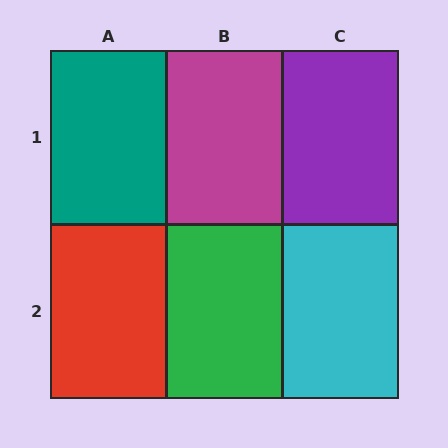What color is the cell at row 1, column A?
Teal.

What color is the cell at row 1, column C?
Purple.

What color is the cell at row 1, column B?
Magenta.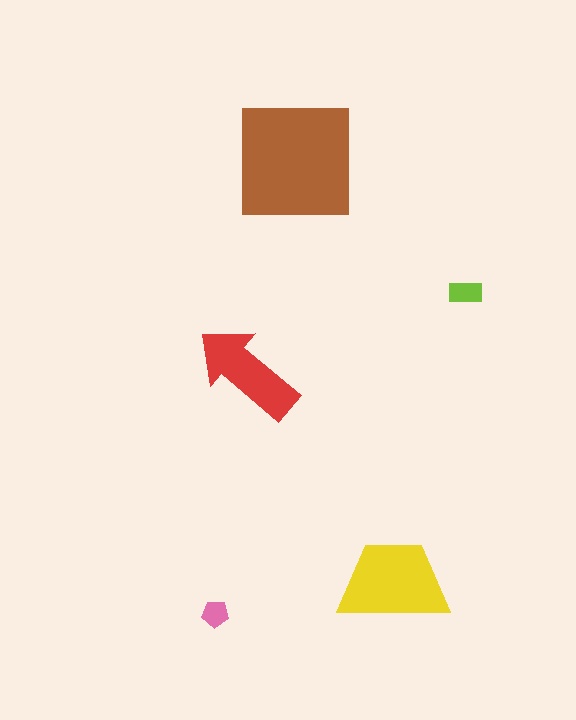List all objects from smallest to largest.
The pink pentagon, the lime rectangle, the red arrow, the yellow trapezoid, the brown square.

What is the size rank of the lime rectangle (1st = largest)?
4th.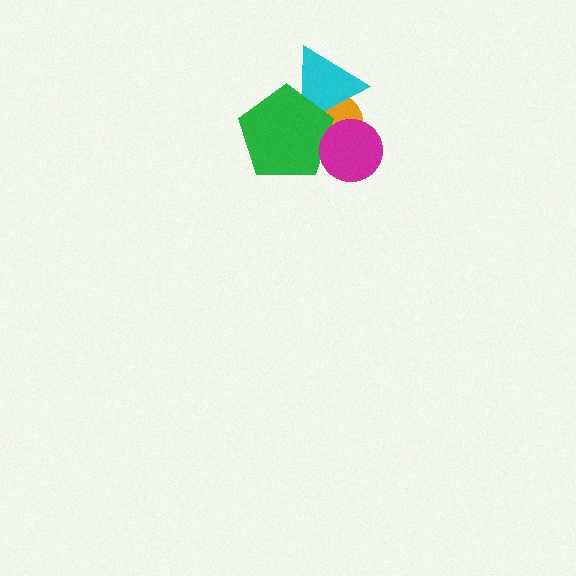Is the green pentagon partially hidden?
Yes, it is partially covered by another shape.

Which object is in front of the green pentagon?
The magenta circle is in front of the green pentagon.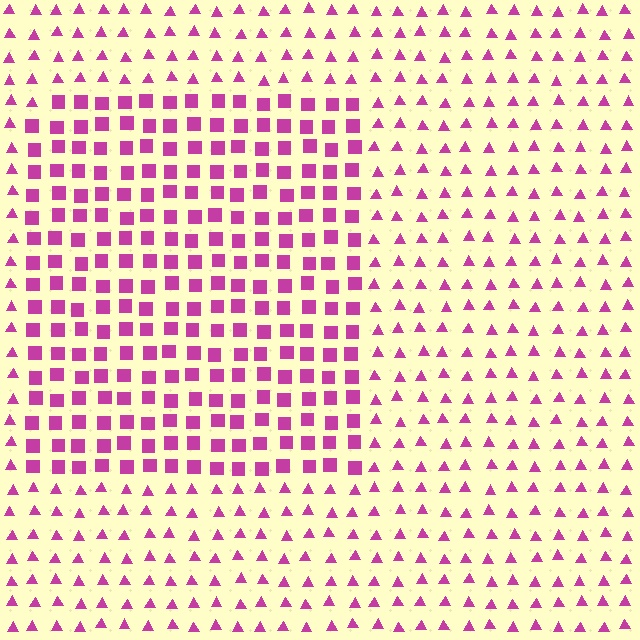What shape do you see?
I see a rectangle.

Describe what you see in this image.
The image is filled with small magenta elements arranged in a uniform grid. A rectangle-shaped region contains squares, while the surrounding area contains triangles. The boundary is defined purely by the change in element shape.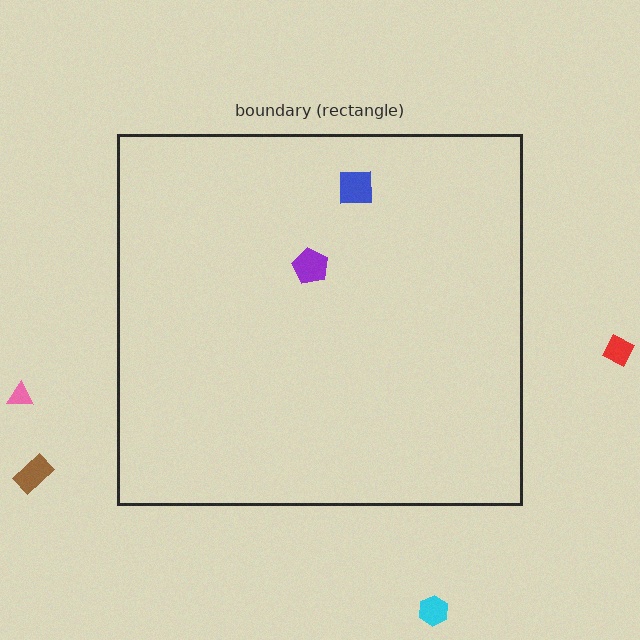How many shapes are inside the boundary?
2 inside, 4 outside.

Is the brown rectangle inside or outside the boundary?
Outside.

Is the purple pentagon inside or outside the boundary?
Inside.